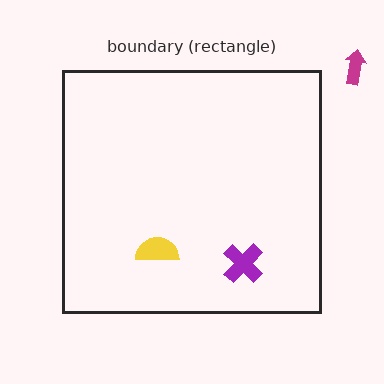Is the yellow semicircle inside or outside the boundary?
Inside.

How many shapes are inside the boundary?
2 inside, 1 outside.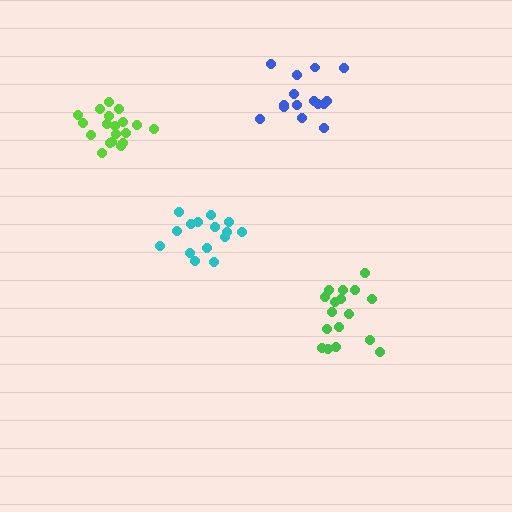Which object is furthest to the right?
The green cluster is rightmost.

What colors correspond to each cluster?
The clusters are colored: green, lime, cyan, blue.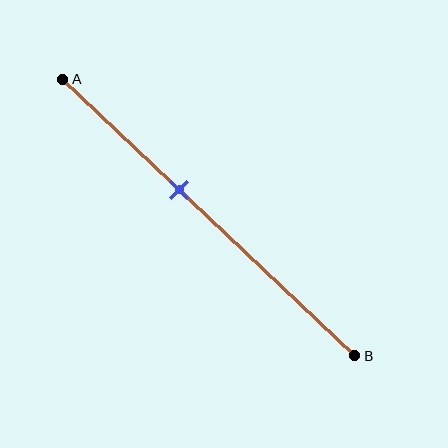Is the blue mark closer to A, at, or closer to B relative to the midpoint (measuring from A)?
The blue mark is closer to point A than the midpoint of segment AB.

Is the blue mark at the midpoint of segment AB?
No, the mark is at about 40% from A, not at the 50% midpoint.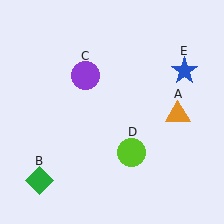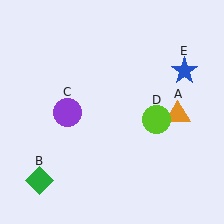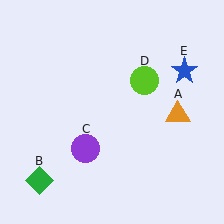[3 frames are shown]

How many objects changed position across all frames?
2 objects changed position: purple circle (object C), lime circle (object D).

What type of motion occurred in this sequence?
The purple circle (object C), lime circle (object D) rotated counterclockwise around the center of the scene.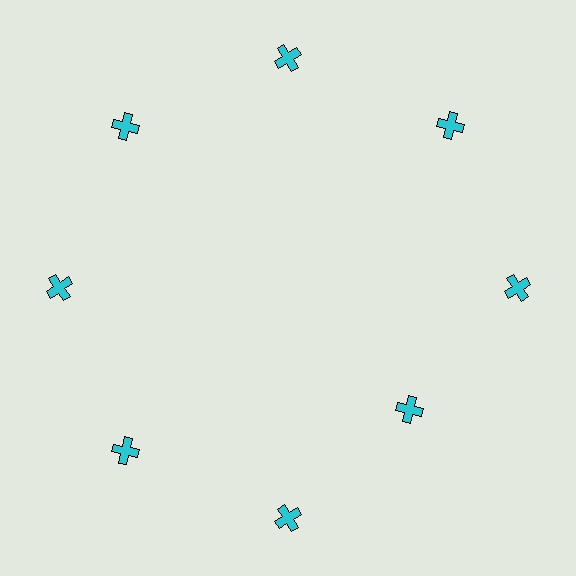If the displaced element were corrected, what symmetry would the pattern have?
It would have 8-fold rotational symmetry — the pattern would map onto itself every 45 degrees.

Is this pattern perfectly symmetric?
No. The 8 cyan crosses are arranged in a ring, but one element near the 4 o'clock position is pulled inward toward the center, breaking the 8-fold rotational symmetry.